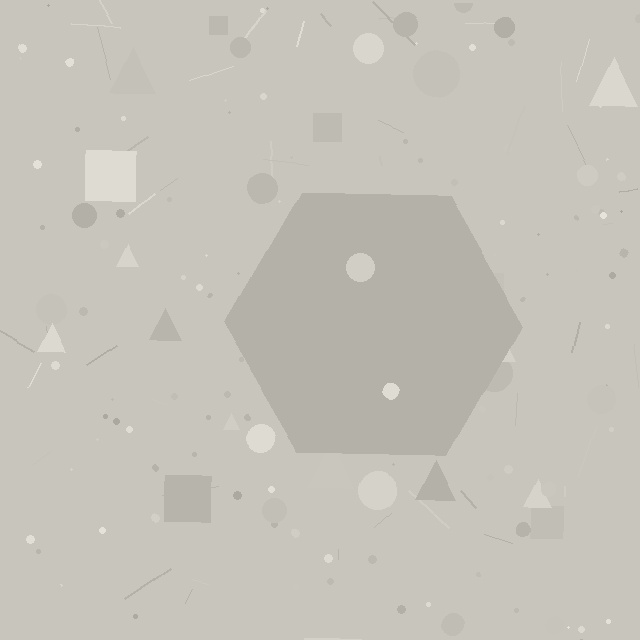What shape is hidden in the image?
A hexagon is hidden in the image.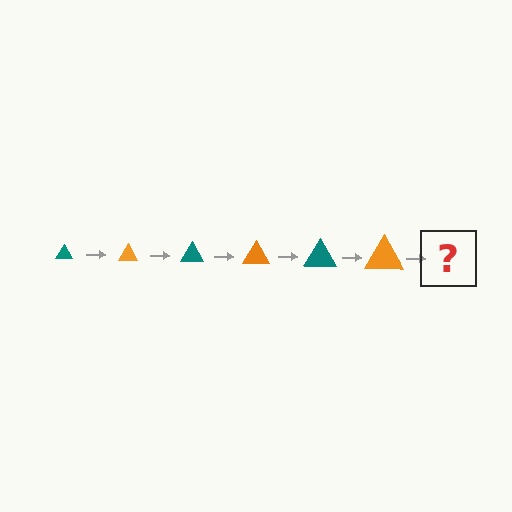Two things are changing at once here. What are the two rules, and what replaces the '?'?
The two rules are that the triangle grows larger each step and the color cycles through teal and orange. The '?' should be a teal triangle, larger than the previous one.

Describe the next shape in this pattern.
It should be a teal triangle, larger than the previous one.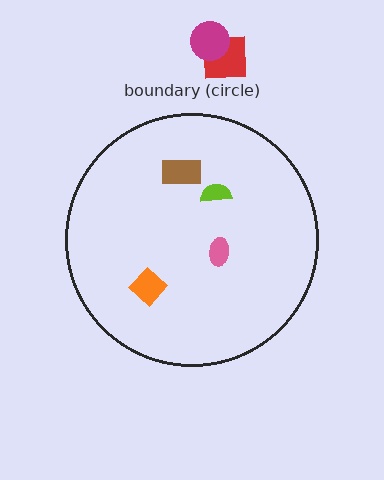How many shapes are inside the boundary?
4 inside, 2 outside.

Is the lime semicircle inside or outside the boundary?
Inside.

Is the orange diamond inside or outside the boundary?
Inside.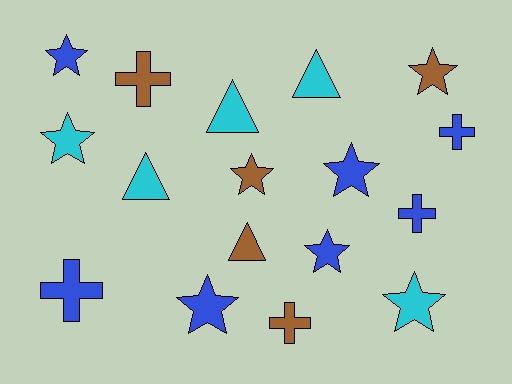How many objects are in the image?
There are 17 objects.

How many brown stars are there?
There are 2 brown stars.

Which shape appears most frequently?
Star, with 8 objects.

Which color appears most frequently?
Blue, with 7 objects.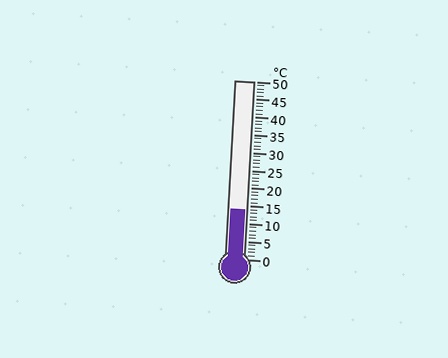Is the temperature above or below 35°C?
The temperature is below 35°C.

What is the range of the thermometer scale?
The thermometer scale ranges from 0°C to 50°C.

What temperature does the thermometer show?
The thermometer shows approximately 14°C.